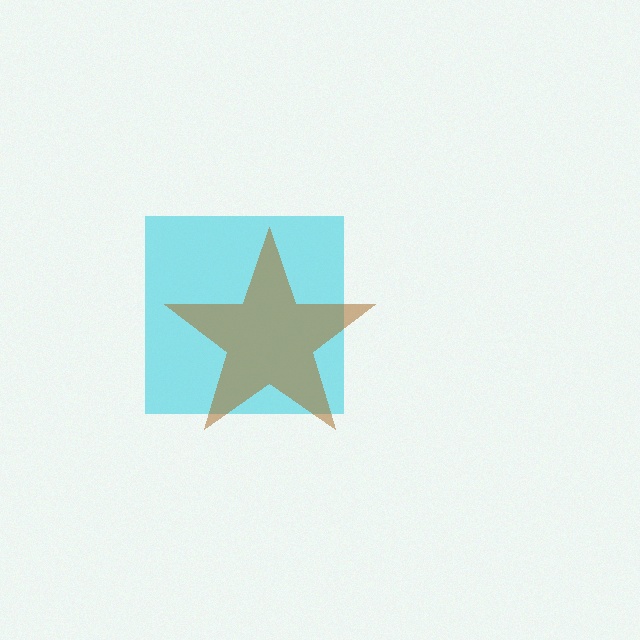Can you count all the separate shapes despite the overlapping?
Yes, there are 2 separate shapes.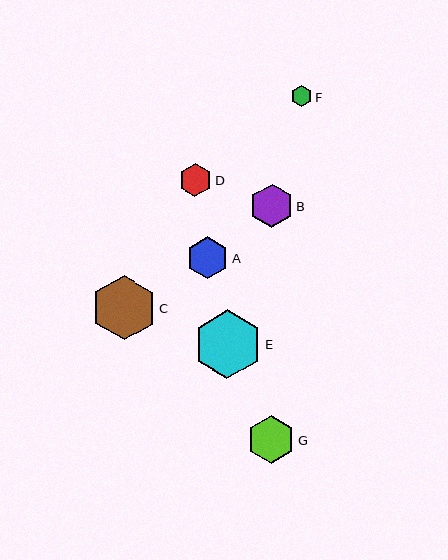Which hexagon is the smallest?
Hexagon F is the smallest with a size of approximately 21 pixels.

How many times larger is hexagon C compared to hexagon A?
Hexagon C is approximately 1.5 times the size of hexagon A.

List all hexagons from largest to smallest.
From largest to smallest: E, C, G, B, A, D, F.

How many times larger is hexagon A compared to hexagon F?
Hexagon A is approximately 2.0 times the size of hexagon F.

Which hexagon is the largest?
Hexagon E is the largest with a size of approximately 68 pixels.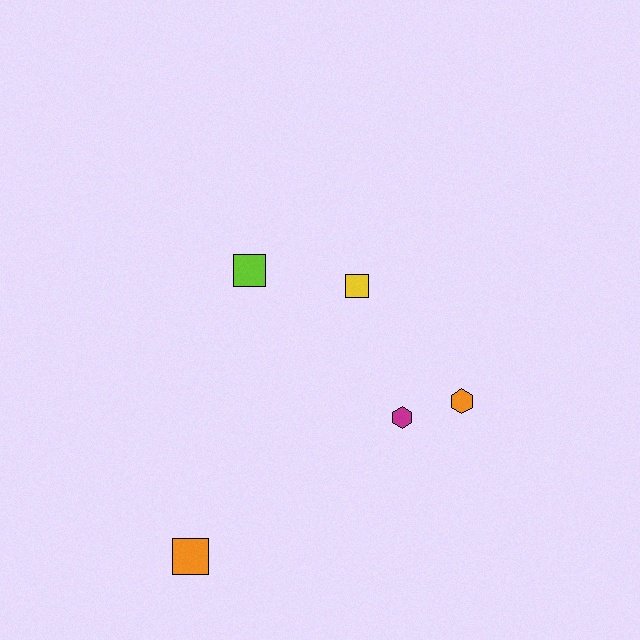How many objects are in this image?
There are 5 objects.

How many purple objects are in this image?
There are no purple objects.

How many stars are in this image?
There are no stars.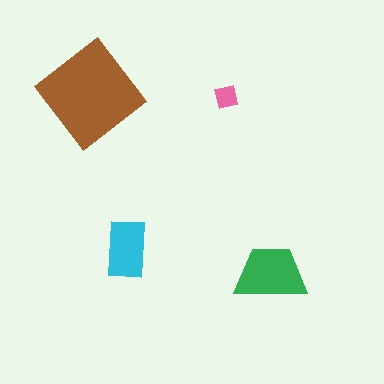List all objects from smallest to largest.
The pink square, the cyan rectangle, the green trapezoid, the brown diamond.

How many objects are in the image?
There are 4 objects in the image.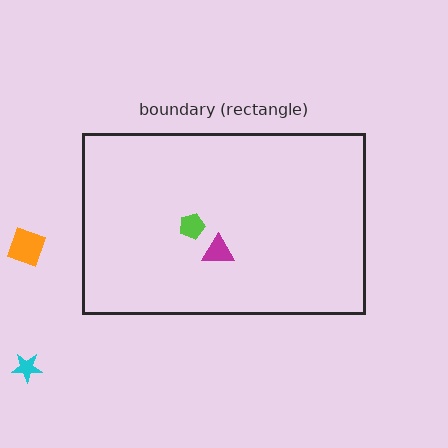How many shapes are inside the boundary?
2 inside, 2 outside.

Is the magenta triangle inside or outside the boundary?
Inside.